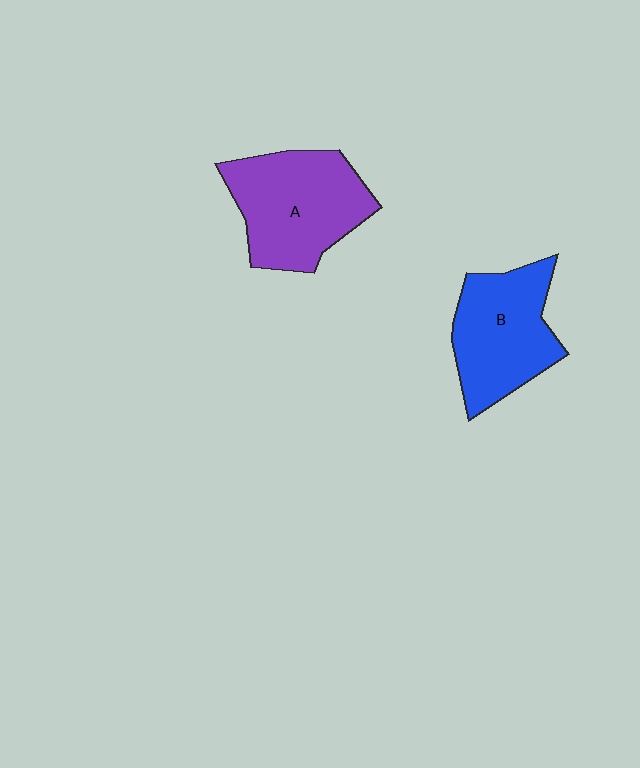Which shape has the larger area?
Shape A (purple).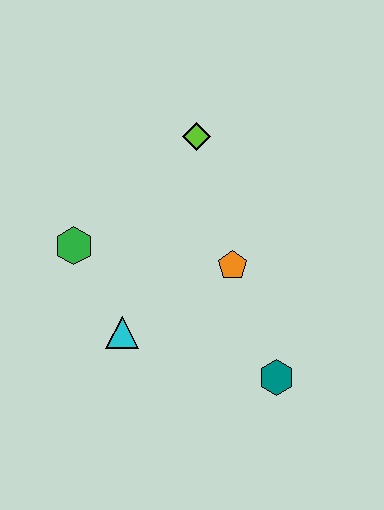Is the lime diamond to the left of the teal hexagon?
Yes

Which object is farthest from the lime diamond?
The teal hexagon is farthest from the lime diamond.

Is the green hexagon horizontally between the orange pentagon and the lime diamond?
No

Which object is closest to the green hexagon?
The cyan triangle is closest to the green hexagon.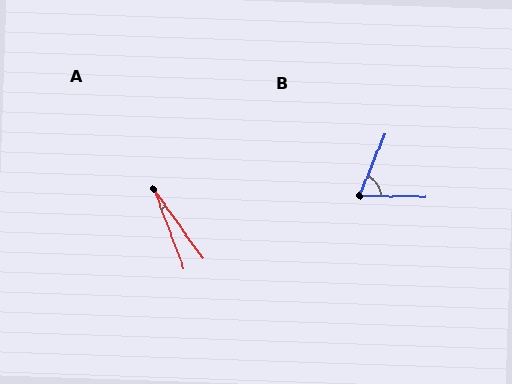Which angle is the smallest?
A, at approximately 15 degrees.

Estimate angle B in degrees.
Approximately 69 degrees.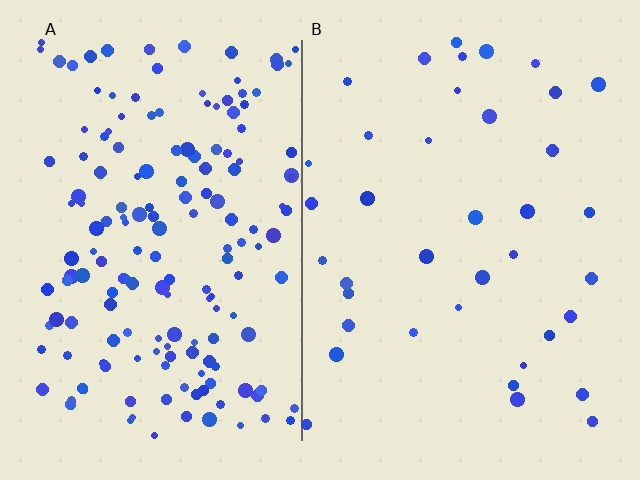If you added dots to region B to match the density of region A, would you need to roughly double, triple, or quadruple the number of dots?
Approximately quadruple.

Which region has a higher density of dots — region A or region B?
A (the left).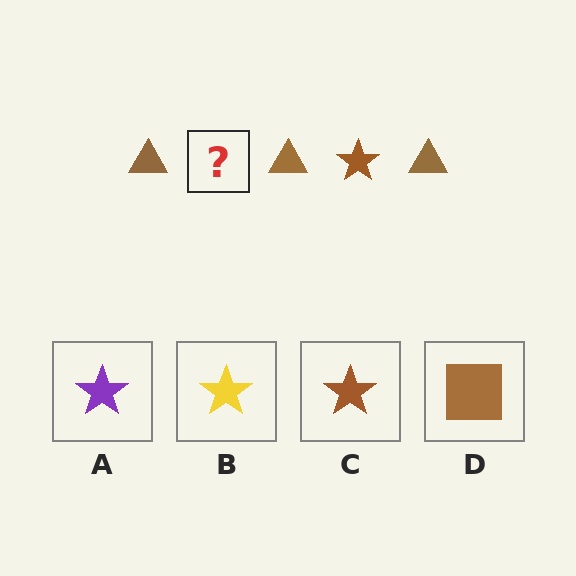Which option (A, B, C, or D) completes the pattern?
C.